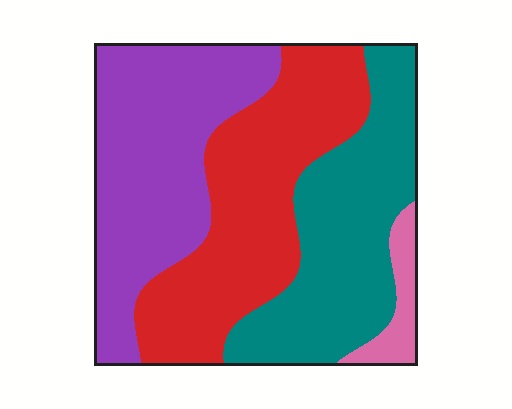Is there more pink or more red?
Red.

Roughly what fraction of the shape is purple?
Purple takes up between a quarter and a half of the shape.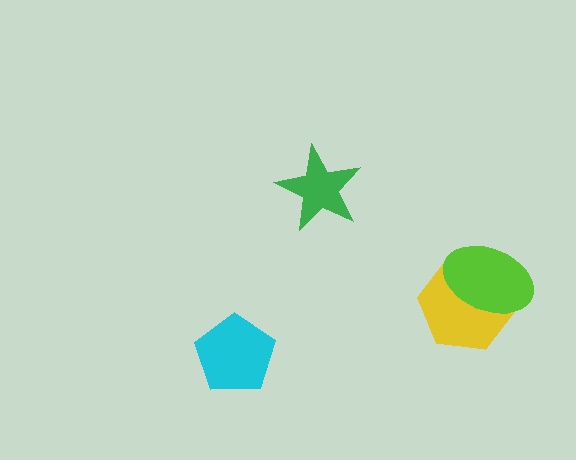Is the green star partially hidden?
No, no other shape covers it.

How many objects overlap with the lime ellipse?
1 object overlaps with the lime ellipse.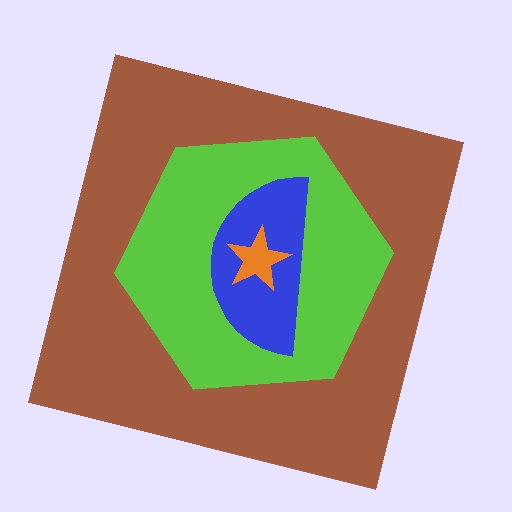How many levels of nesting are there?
4.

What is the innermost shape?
The orange star.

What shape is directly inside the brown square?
The lime hexagon.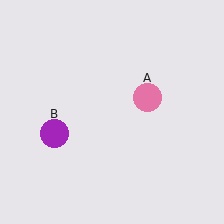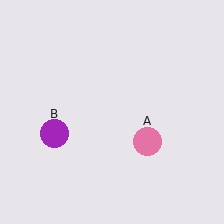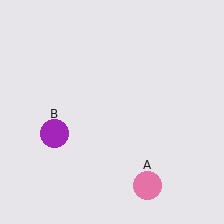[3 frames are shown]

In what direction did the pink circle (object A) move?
The pink circle (object A) moved down.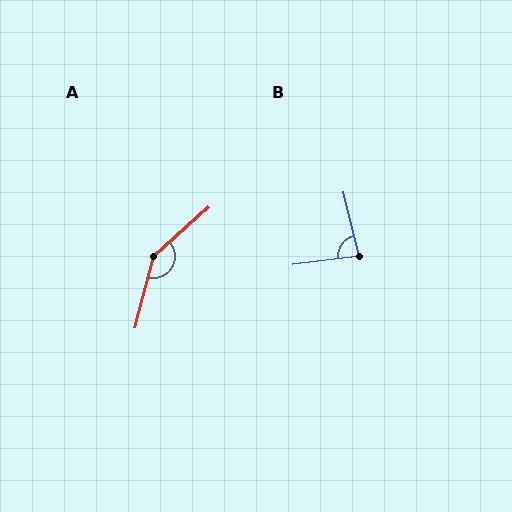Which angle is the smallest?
B, at approximately 84 degrees.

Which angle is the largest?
A, at approximately 146 degrees.